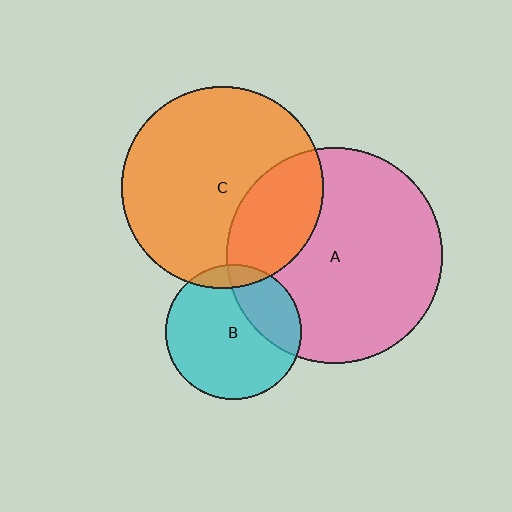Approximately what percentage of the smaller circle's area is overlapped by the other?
Approximately 10%.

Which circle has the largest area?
Circle A (pink).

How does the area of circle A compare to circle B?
Approximately 2.5 times.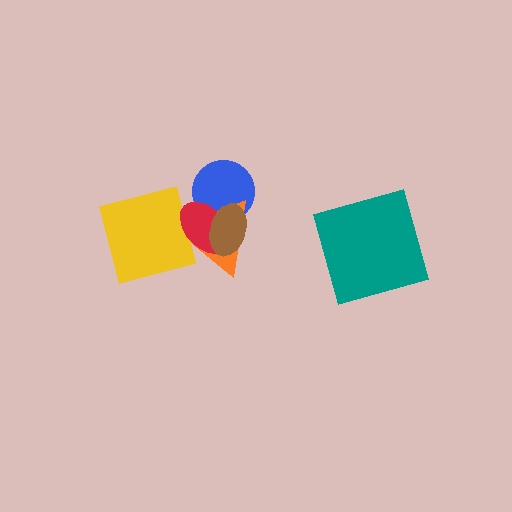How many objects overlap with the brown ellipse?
3 objects overlap with the brown ellipse.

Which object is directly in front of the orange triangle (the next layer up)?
The yellow square is directly in front of the orange triangle.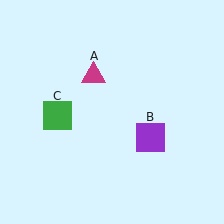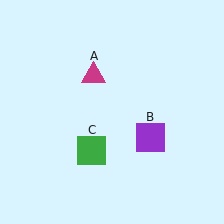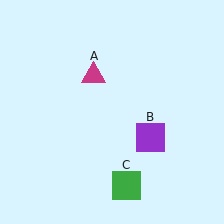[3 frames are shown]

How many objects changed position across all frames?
1 object changed position: green square (object C).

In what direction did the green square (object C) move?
The green square (object C) moved down and to the right.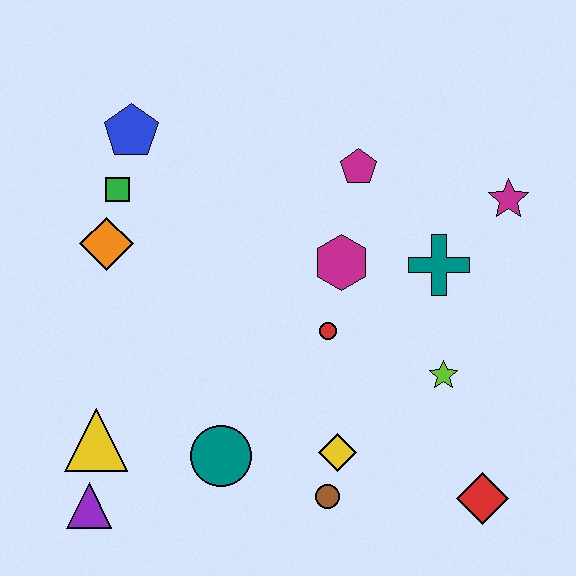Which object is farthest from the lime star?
The blue pentagon is farthest from the lime star.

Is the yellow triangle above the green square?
No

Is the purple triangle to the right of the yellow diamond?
No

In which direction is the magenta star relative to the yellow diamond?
The magenta star is above the yellow diamond.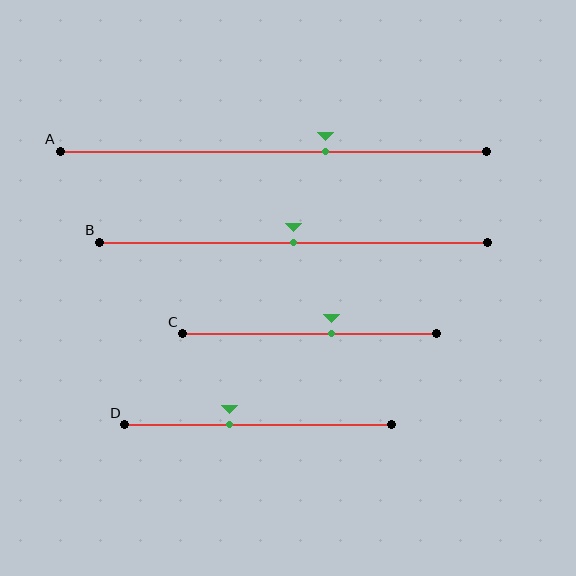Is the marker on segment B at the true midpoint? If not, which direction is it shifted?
Yes, the marker on segment B is at the true midpoint.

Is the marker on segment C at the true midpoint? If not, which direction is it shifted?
No, the marker on segment C is shifted to the right by about 9% of the segment length.